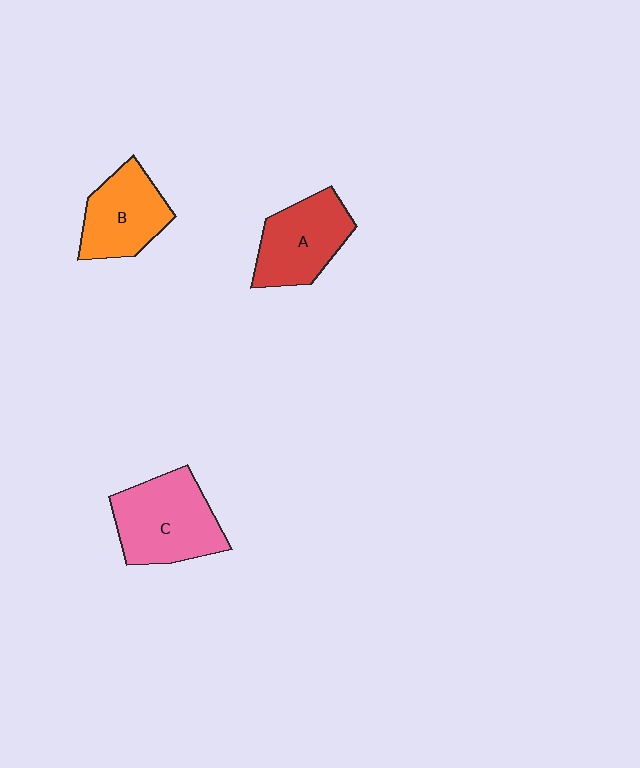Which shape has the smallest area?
Shape B (orange).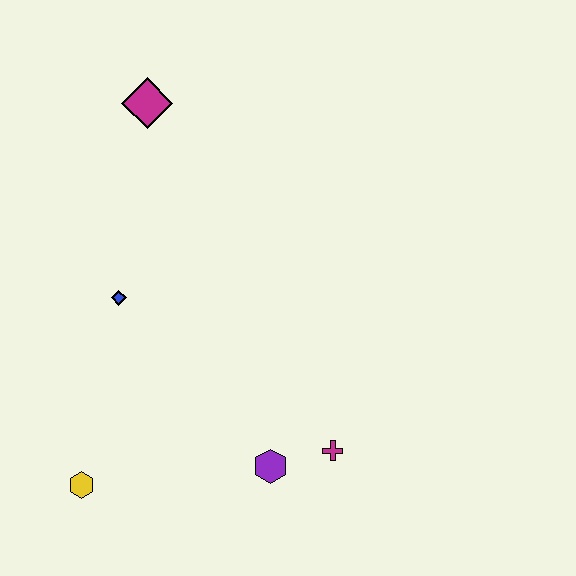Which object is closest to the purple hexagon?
The magenta cross is closest to the purple hexagon.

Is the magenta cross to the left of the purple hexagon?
No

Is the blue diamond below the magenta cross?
No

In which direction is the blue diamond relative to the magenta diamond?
The blue diamond is below the magenta diamond.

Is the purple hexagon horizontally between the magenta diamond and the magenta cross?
Yes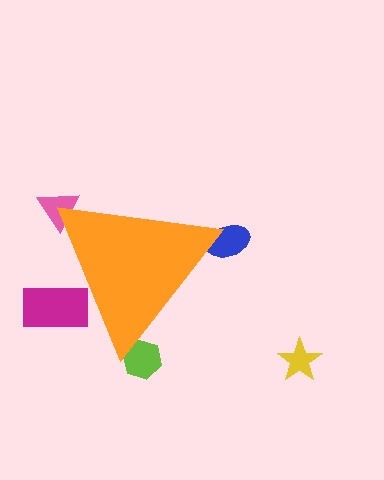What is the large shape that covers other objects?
An orange triangle.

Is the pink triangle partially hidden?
Yes, the pink triangle is partially hidden behind the orange triangle.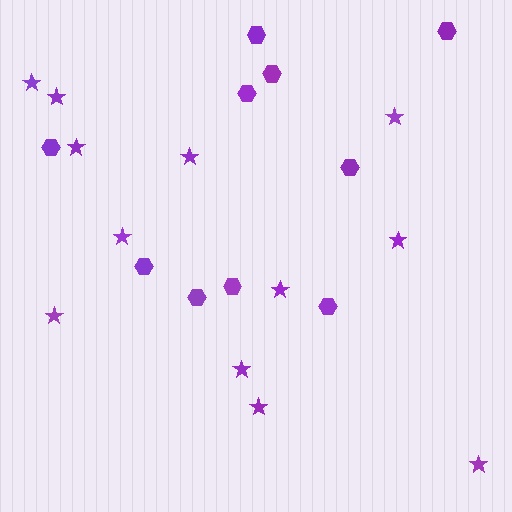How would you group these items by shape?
There are 2 groups: one group of stars (12) and one group of hexagons (10).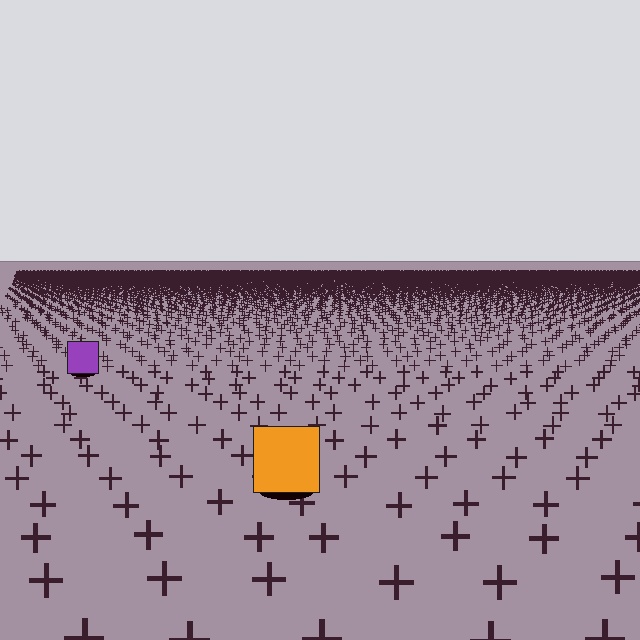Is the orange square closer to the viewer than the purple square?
Yes. The orange square is closer — you can tell from the texture gradient: the ground texture is coarser near it.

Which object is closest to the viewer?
The orange square is closest. The texture marks near it are larger and more spread out.